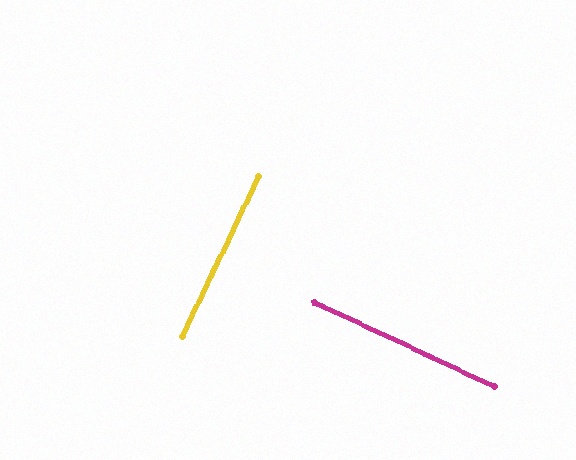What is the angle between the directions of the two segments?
Approximately 90 degrees.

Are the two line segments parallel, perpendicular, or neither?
Perpendicular — they meet at approximately 90°.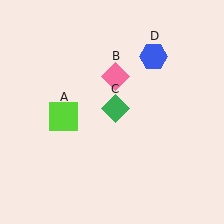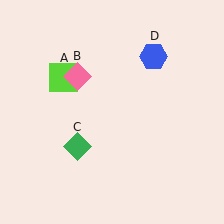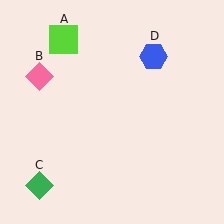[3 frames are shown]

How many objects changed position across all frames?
3 objects changed position: lime square (object A), pink diamond (object B), green diamond (object C).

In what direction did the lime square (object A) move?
The lime square (object A) moved up.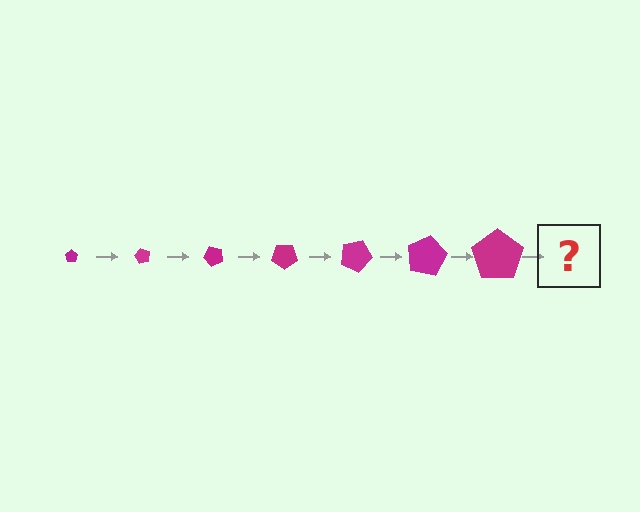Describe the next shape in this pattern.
It should be a pentagon, larger than the previous one and rotated 420 degrees from the start.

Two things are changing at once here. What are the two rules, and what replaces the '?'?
The two rules are that the pentagon grows larger each step and it rotates 60 degrees each step. The '?' should be a pentagon, larger than the previous one and rotated 420 degrees from the start.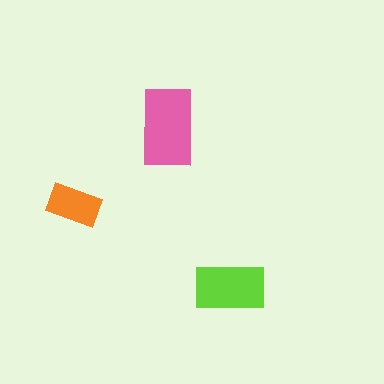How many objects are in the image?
There are 3 objects in the image.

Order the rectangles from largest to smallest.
the pink one, the lime one, the orange one.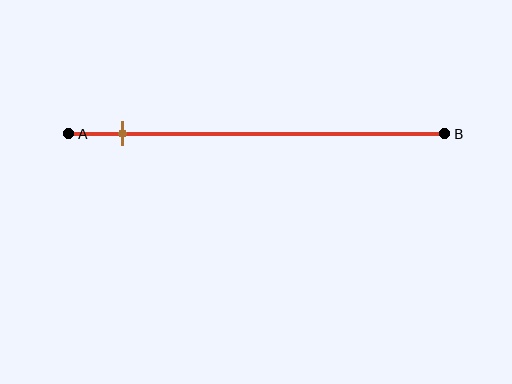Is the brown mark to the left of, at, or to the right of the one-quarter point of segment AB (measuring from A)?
The brown mark is to the left of the one-quarter point of segment AB.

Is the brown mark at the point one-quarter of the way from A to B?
No, the mark is at about 15% from A, not at the 25% one-quarter point.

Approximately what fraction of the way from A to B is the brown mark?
The brown mark is approximately 15% of the way from A to B.